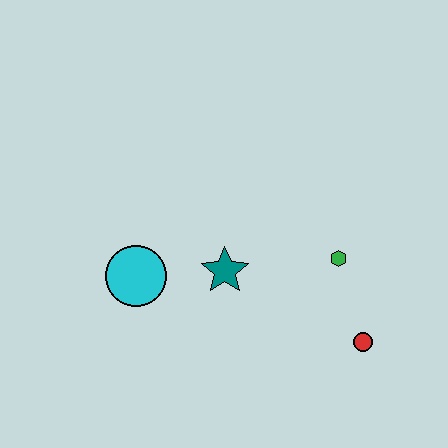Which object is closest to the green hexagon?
The red circle is closest to the green hexagon.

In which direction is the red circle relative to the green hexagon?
The red circle is below the green hexagon.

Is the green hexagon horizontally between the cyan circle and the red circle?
Yes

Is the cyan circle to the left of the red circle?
Yes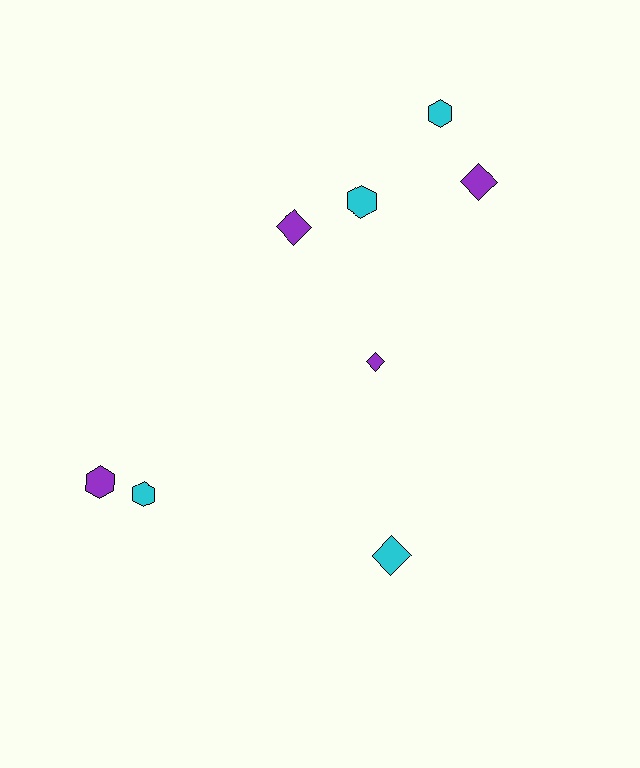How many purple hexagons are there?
There is 1 purple hexagon.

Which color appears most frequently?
Cyan, with 4 objects.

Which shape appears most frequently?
Diamond, with 4 objects.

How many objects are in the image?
There are 8 objects.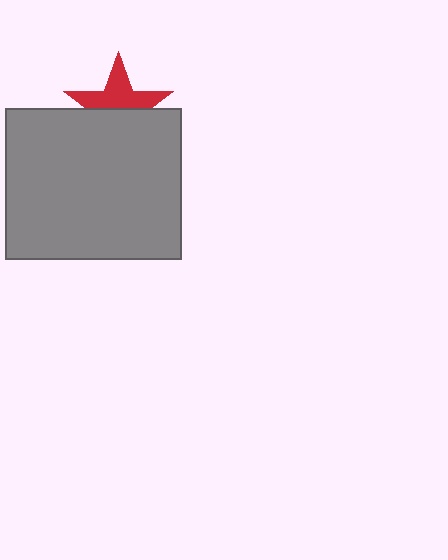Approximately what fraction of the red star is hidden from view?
Roughly 49% of the red star is hidden behind the gray rectangle.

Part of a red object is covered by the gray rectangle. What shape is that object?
It is a star.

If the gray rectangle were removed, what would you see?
You would see the complete red star.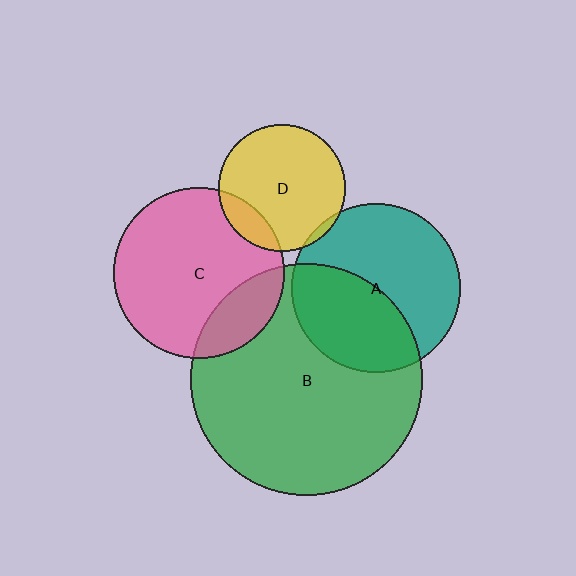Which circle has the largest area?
Circle B (green).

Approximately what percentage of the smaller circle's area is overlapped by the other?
Approximately 20%.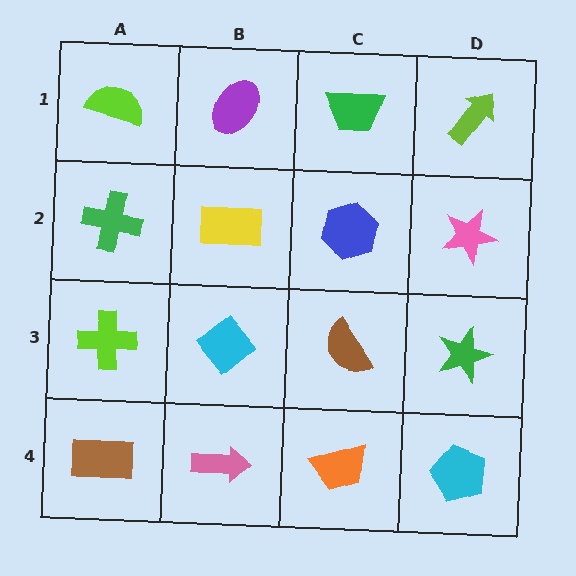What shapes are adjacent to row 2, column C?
A green trapezoid (row 1, column C), a brown semicircle (row 3, column C), a yellow rectangle (row 2, column B), a pink star (row 2, column D).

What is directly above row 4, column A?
A lime cross.